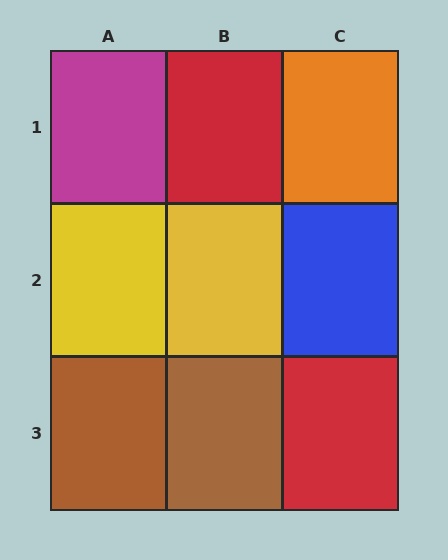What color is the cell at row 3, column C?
Red.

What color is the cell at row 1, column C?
Orange.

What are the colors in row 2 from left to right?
Yellow, yellow, blue.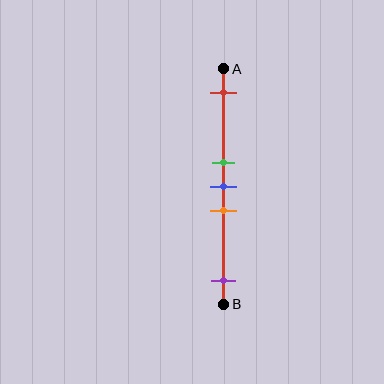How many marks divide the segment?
There are 5 marks dividing the segment.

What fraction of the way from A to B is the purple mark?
The purple mark is approximately 90% (0.9) of the way from A to B.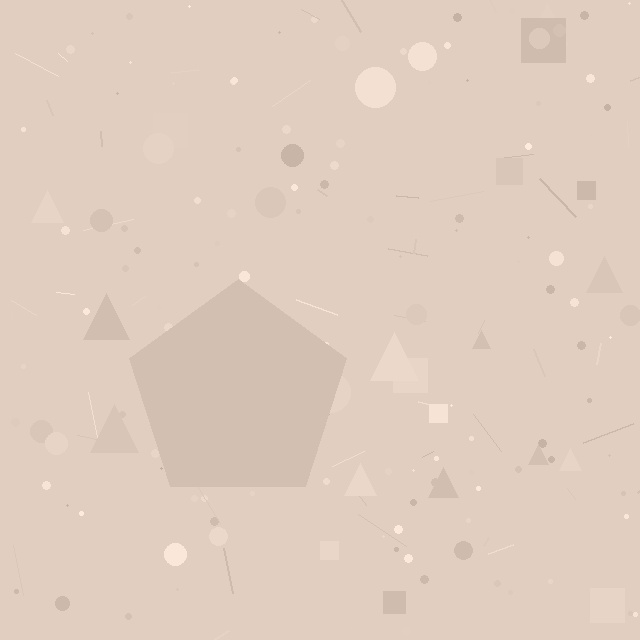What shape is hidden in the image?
A pentagon is hidden in the image.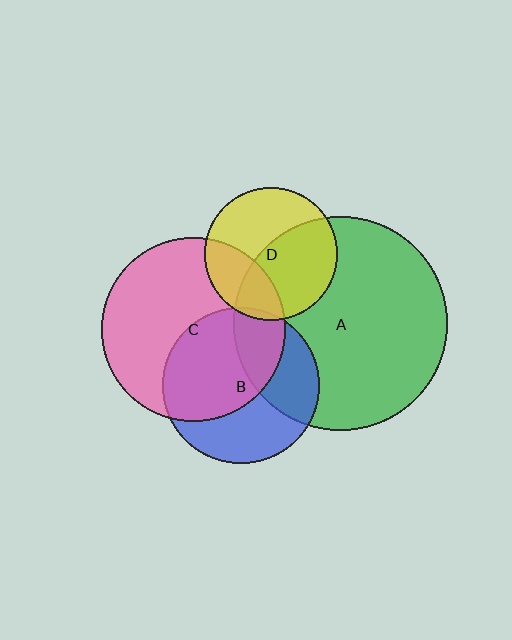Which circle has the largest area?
Circle A (green).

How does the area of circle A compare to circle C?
Approximately 1.4 times.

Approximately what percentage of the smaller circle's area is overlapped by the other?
Approximately 20%.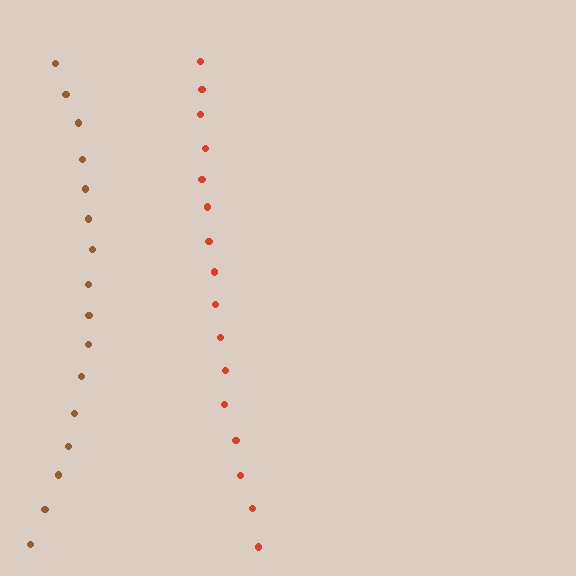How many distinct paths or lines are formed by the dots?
There are 2 distinct paths.